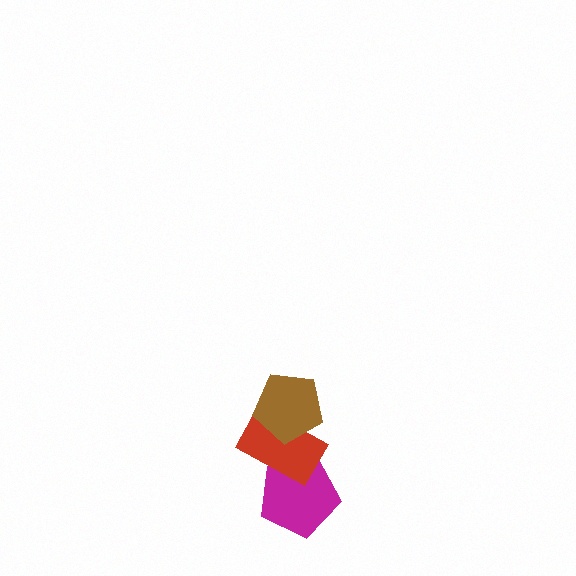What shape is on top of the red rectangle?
The brown pentagon is on top of the red rectangle.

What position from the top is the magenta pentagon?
The magenta pentagon is 3rd from the top.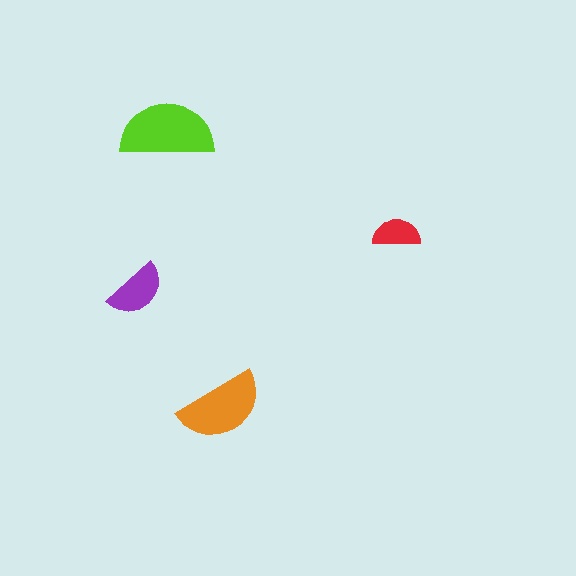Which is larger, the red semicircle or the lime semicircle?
The lime one.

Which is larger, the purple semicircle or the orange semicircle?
The orange one.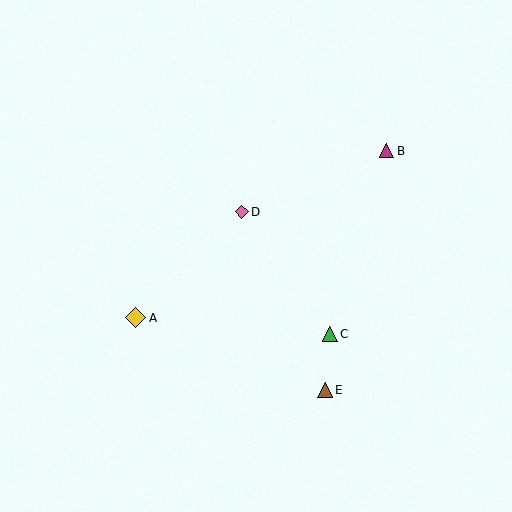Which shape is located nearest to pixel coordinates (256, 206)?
The pink diamond (labeled D) at (242, 212) is nearest to that location.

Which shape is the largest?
The yellow diamond (labeled A) is the largest.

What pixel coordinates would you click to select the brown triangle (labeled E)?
Click at (325, 390) to select the brown triangle E.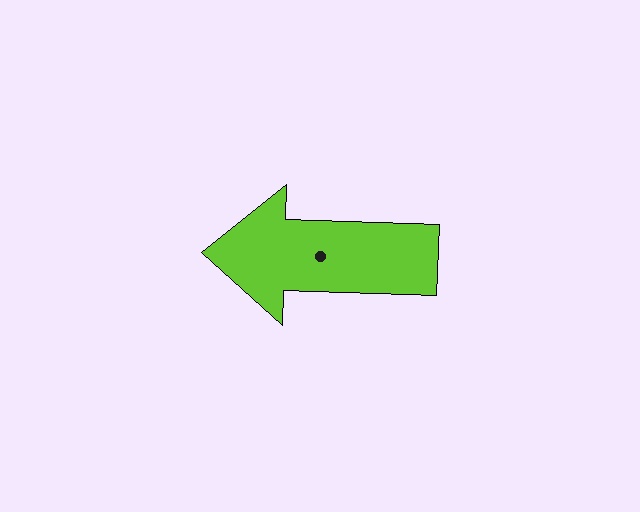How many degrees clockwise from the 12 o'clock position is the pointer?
Approximately 272 degrees.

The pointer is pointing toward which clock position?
Roughly 9 o'clock.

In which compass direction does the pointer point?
West.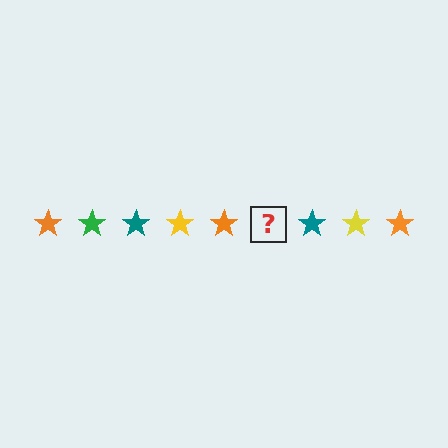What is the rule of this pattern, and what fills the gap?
The rule is that the pattern cycles through orange, green, teal, yellow stars. The gap should be filled with a green star.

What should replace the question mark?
The question mark should be replaced with a green star.